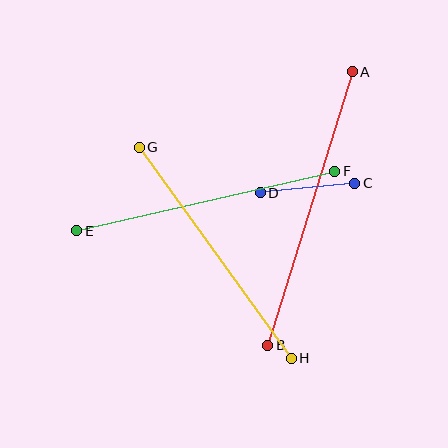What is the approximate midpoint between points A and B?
The midpoint is at approximately (310, 209) pixels.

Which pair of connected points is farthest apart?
Points A and B are farthest apart.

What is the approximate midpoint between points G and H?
The midpoint is at approximately (215, 253) pixels.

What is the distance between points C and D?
The distance is approximately 95 pixels.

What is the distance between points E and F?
The distance is approximately 265 pixels.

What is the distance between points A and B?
The distance is approximately 286 pixels.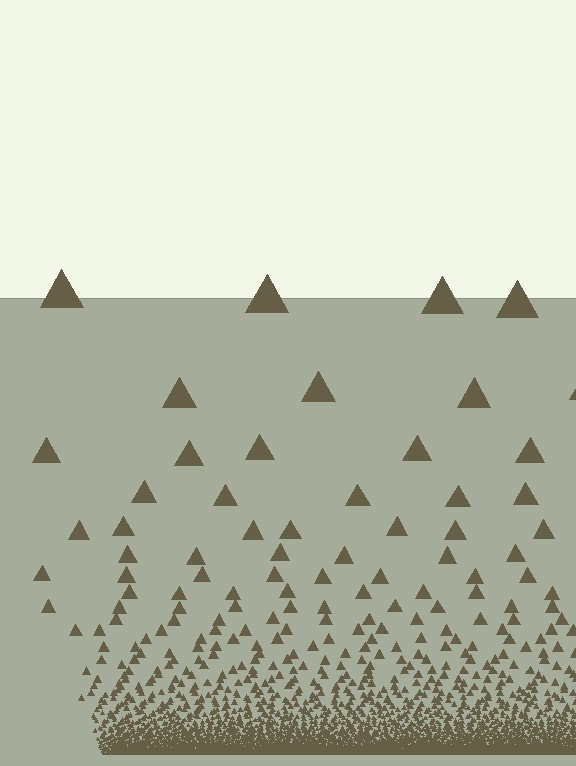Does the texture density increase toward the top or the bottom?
Density increases toward the bottom.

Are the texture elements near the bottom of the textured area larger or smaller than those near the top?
Smaller. The gradient is inverted — elements near the bottom are smaller and denser.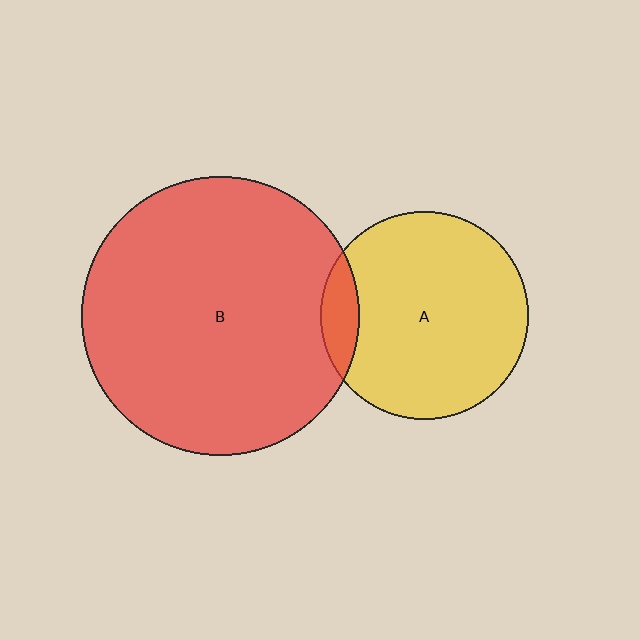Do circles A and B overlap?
Yes.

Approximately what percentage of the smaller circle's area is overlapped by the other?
Approximately 10%.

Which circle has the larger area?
Circle B (red).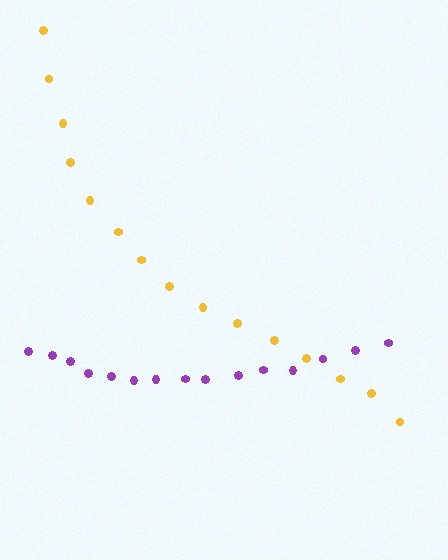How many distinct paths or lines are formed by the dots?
There are 2 distinct paths.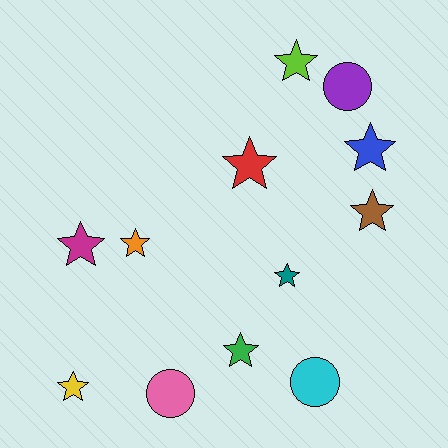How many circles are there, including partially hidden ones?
There are 3 circles.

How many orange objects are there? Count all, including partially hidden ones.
There is 1 orange object.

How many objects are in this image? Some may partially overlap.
There are 12 objects.